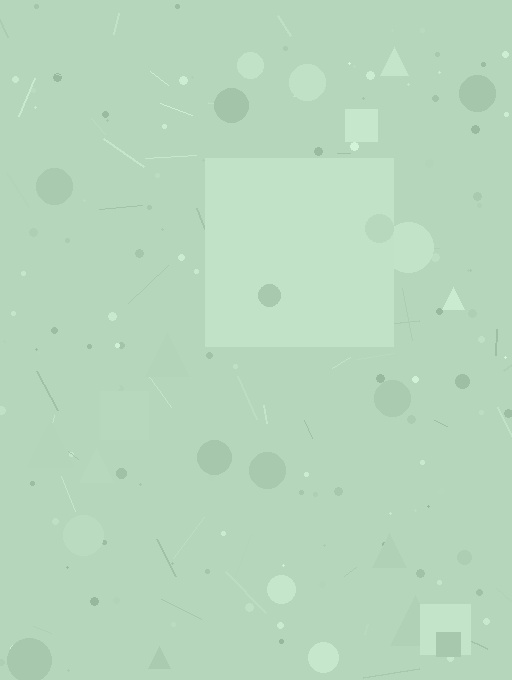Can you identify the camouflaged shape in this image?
The camouflaged shape is a square.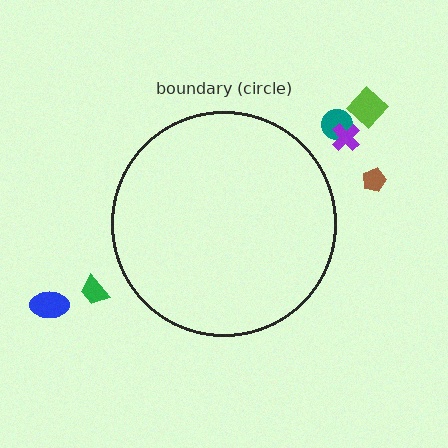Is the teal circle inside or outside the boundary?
Outside.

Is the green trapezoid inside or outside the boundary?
Outside.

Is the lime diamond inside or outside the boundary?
Outside.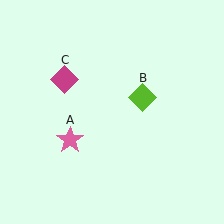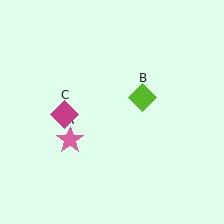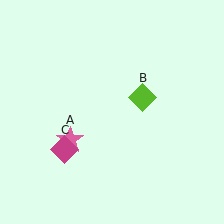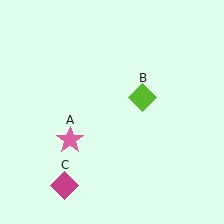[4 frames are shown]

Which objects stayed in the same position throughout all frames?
Pink star (object A) and lime diamond (object B) remained stationary.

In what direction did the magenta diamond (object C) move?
The magenta diamond (object C) moved down.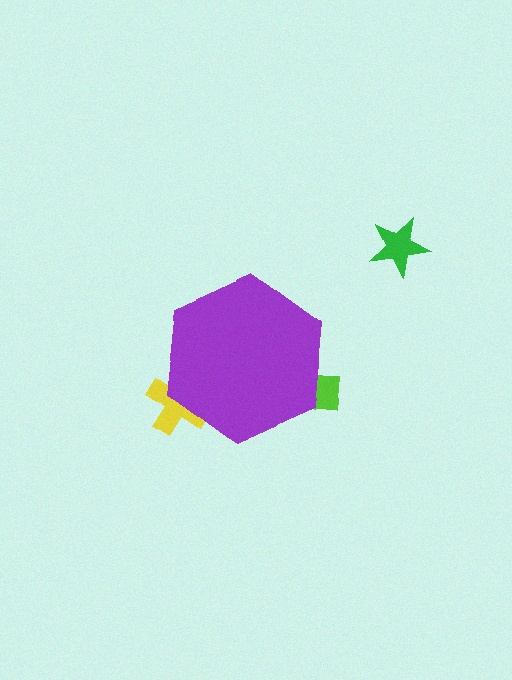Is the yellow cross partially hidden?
Yes, the yellow cross is partially hidden behind the purple hexagon.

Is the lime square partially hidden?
Yes, the lime square is partially hidden behind the purple hexagon.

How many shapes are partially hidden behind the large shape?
2 shapes are partially hidden.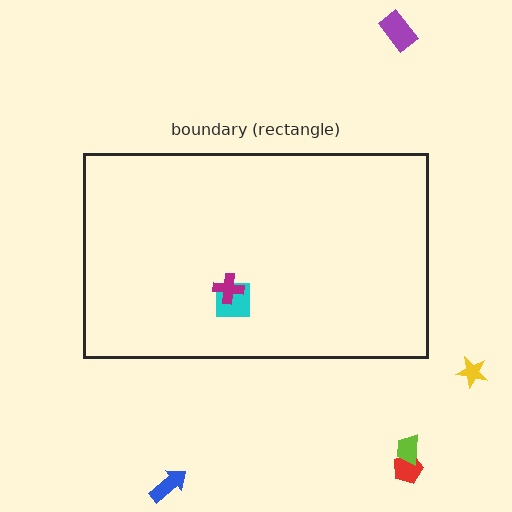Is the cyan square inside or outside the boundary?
Inside.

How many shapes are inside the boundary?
2 inside, 5 outside.